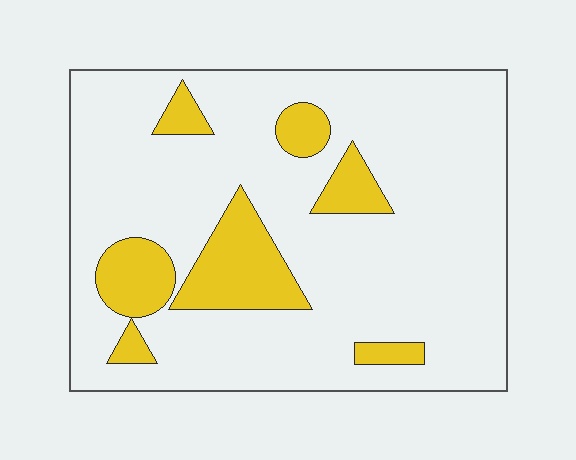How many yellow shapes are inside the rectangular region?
7.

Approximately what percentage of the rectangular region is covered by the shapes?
Approximately 15%.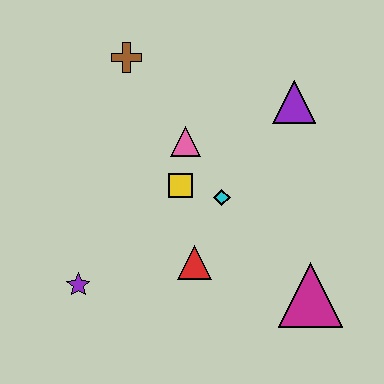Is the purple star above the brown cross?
No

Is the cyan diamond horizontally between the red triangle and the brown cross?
No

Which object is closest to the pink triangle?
The yellow square is closest to the pink triangle.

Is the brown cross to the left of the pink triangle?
Yes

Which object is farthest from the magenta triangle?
The brown cross is farthest from the magenta triangle.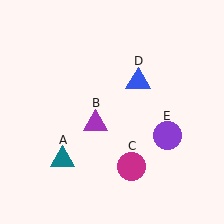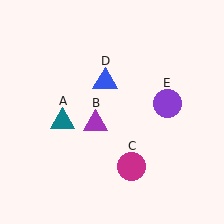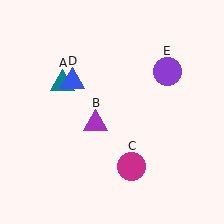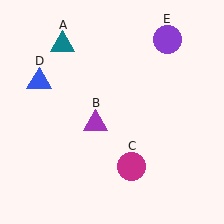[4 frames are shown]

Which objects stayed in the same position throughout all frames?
Purple triangle (object B) and magenta circle (object C) remained stationary.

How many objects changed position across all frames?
3 objects changed position: teal triangle (object A), blue triangle (object D), purple circle (object E).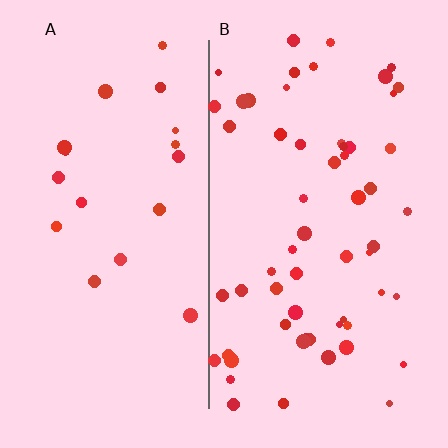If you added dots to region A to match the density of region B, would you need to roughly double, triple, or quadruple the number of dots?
Approximately triple.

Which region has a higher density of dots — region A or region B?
B (the right).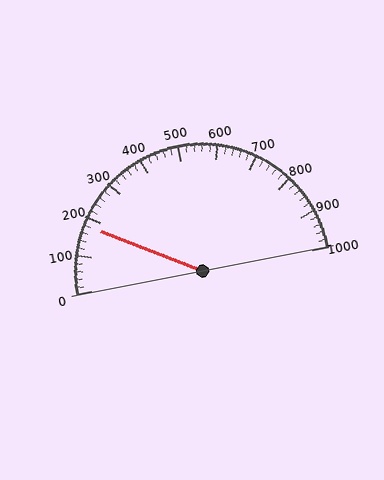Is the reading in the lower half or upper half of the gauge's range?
The reading is in the lower half of the range (0 to 1000).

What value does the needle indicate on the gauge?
The needle indicates approximately 180.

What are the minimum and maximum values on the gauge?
The gauge ranges from 0 to 1000.